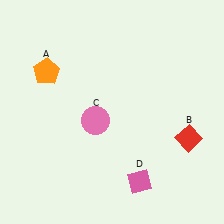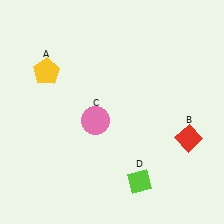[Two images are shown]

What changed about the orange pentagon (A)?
In Image 1, A is orange. In Image 2, it changed to yellow.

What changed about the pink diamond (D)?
In Image 1, D is pink. In Image 2, it changed to lime.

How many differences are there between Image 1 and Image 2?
There are 2 differences between the two images.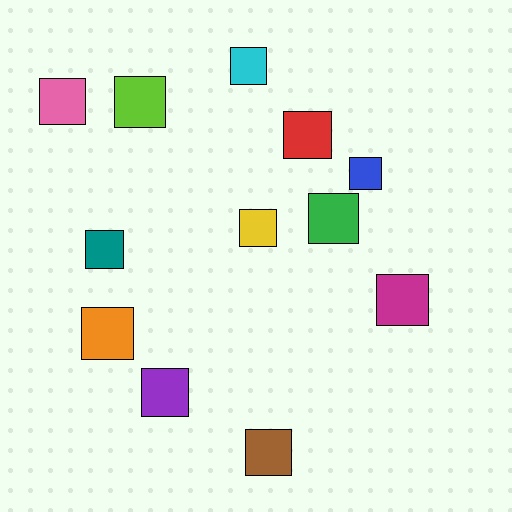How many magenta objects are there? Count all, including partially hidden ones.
There is 1 magenta object.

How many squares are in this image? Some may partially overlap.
There are 12 squares.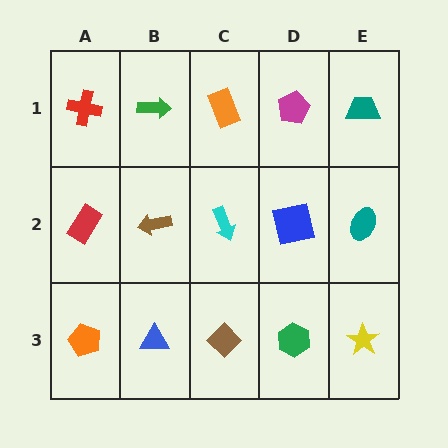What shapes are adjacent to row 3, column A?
A red rectangle (row 2, column A), a blue triangle (row 3, column B).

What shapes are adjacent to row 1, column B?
A brown arrow (row 2, column B), a red cross (row 1, column A), an orange rectangle (row 1, column C).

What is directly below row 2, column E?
A yellow star.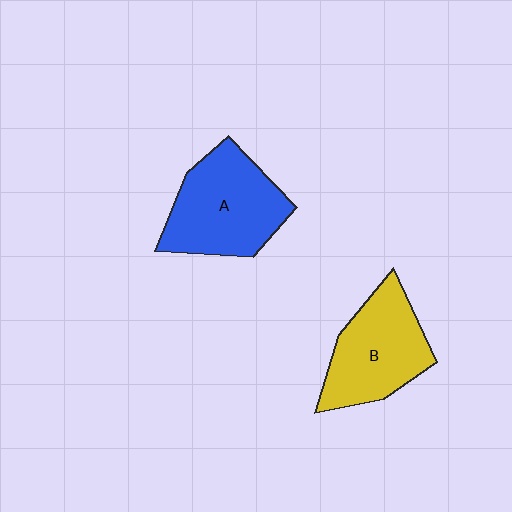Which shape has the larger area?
Shape A (blue).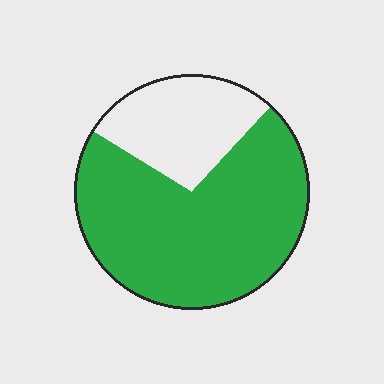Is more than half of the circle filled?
Yes.